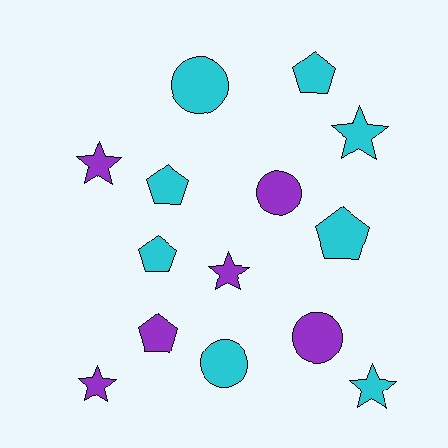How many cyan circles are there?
There are 2 cyan circles.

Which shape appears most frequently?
Pentagon, with 5 objects.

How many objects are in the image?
There are 14 objects.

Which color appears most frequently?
Cyan, with 8 objects.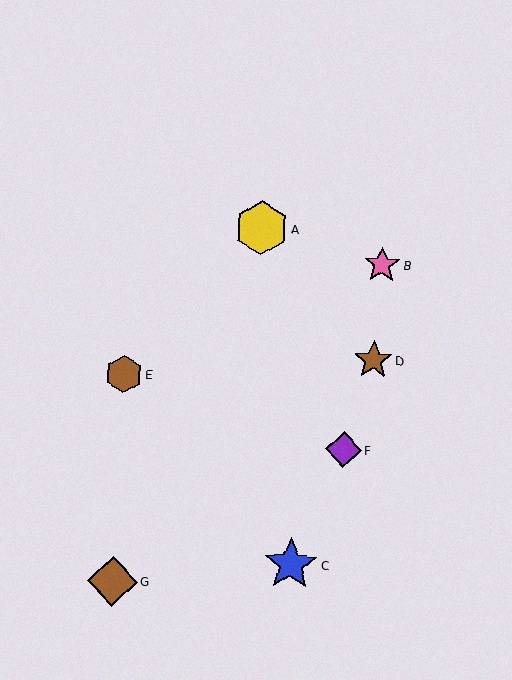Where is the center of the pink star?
The center of the pink star is at (382, 265).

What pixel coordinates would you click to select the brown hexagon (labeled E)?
Click at (124, 374) to select the brown hexagon E.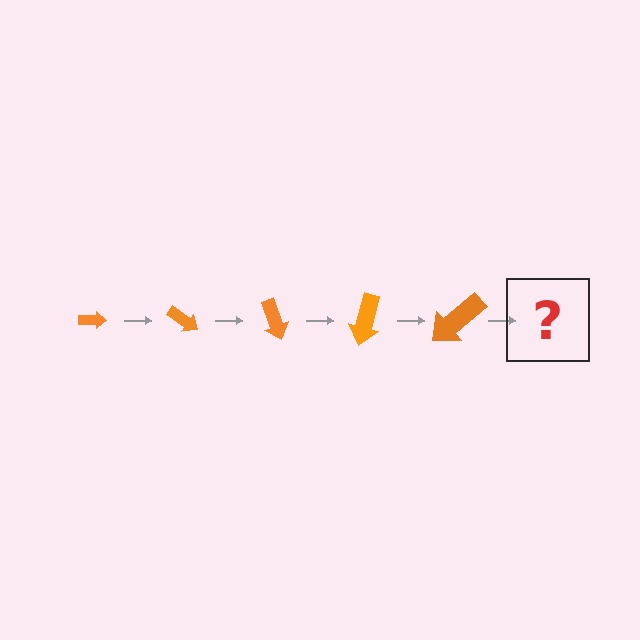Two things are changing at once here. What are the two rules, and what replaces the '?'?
The two rules are that the arrow grows larger each step and it rotates 35 degrees each step. The '?' should be an arrow, larger than the previous one and rotated 175 degrees from the start.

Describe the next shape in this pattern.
It should be an arrow, larger than the previous one and rotated 175 degrees from the start.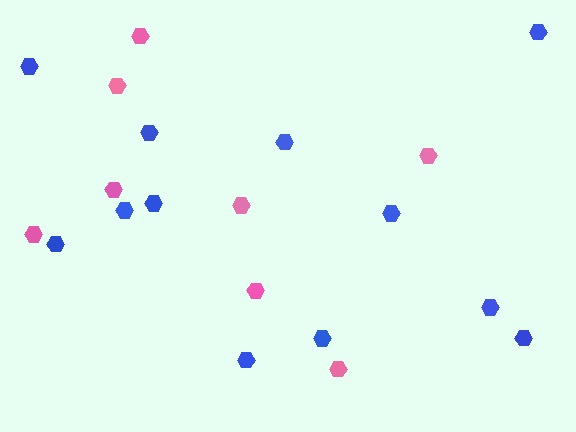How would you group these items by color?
There are 2 groups: one group of pink hexagons (8) and one group of blue hexagons (12).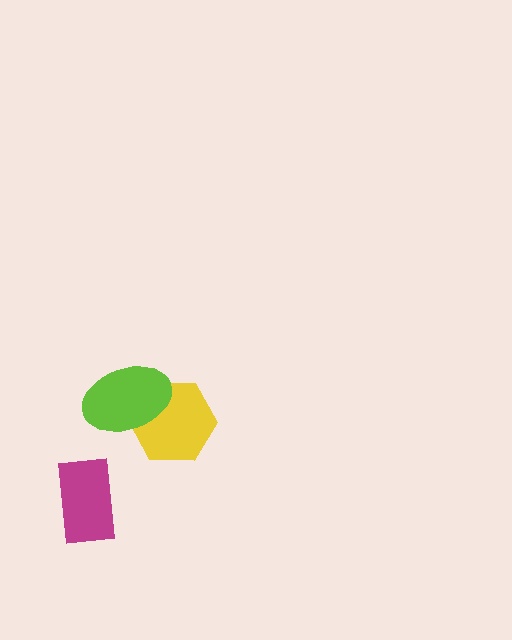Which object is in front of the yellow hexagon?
The lime ellipse is in front of the yellow hexagon.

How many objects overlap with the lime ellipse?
1 object overlaps with the lime ellipse.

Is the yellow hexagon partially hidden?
Yes, it is partially covered by another shape.